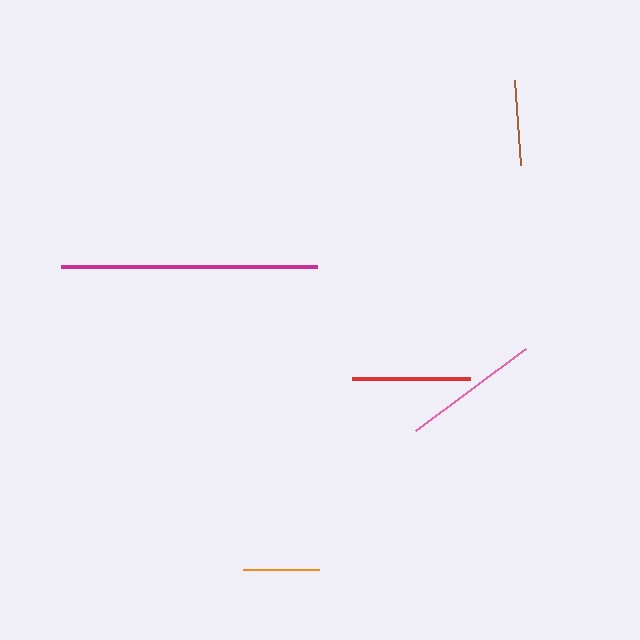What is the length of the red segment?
The red segment is approximately 118 pixels long.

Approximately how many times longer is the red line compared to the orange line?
The red line is approximately 1.6 times the length of the orange line.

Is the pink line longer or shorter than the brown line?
The pink line is longer than the brown line.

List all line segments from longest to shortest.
From longest to shortest: magenta, pink, red, brown, orange.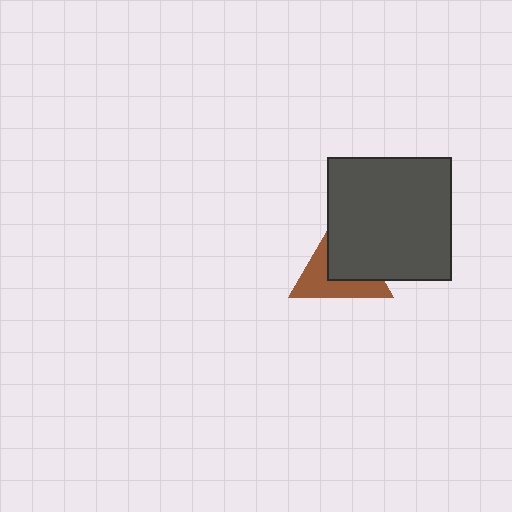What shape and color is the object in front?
The object in front is a dark gray square.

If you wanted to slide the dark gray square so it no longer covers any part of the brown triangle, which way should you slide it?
Slide it toward the upper-right — that is the most direct way to separate the two shapes.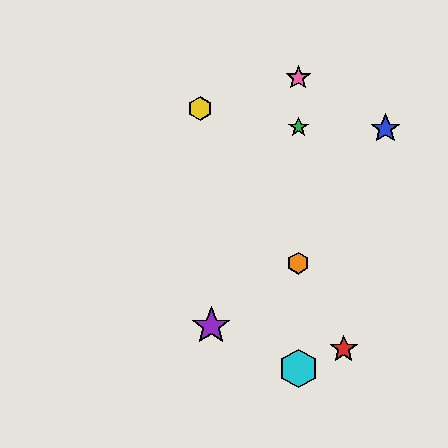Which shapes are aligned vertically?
The green star, the orange hexagon, the cyan hexagon, the pink star are aligned vertically.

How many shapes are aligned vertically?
4 shapes (the green star, the orange hexagon, the cyan hexagon, the pink star) are aligned vertically.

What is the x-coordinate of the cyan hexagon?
The cyan hexagon is at x≈298.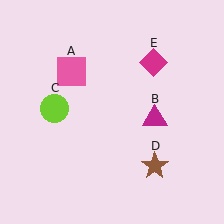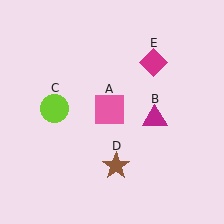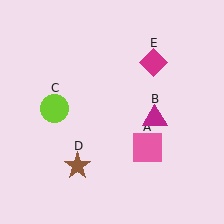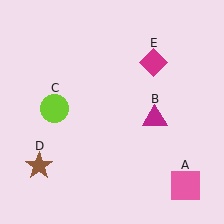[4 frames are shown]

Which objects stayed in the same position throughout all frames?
Magenta triangle (object B) and lime circle (object C) and magenta diamond (object E) remained stationary.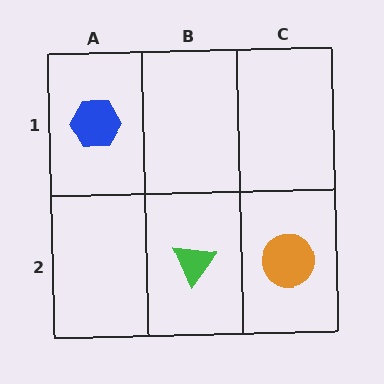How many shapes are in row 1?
1 shape.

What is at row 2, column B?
A green triangle.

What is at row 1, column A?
A blue hexagon.